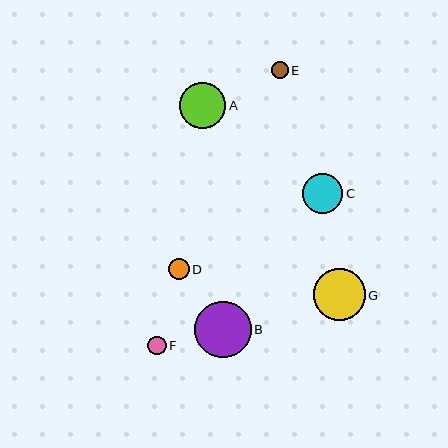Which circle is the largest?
Circle B is the largest with a size of approximately 57 pixels.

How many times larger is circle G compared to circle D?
Circle G is approximately 2.5 times the size of circle D.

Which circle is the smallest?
Circle E is the smallest with a size of approximately 17 pixels.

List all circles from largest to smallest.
From largest to smallest: B, G, A, C, D, F, E.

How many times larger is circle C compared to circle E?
Circle C is approximately 2.3 times the size of circle E.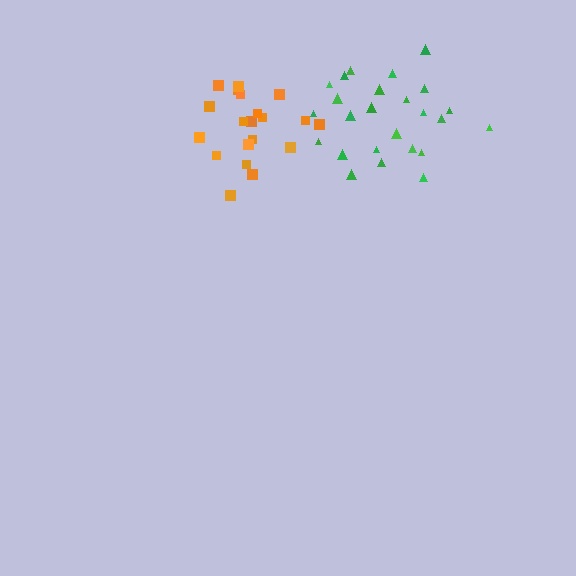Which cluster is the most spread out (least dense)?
Green.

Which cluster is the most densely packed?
Orange.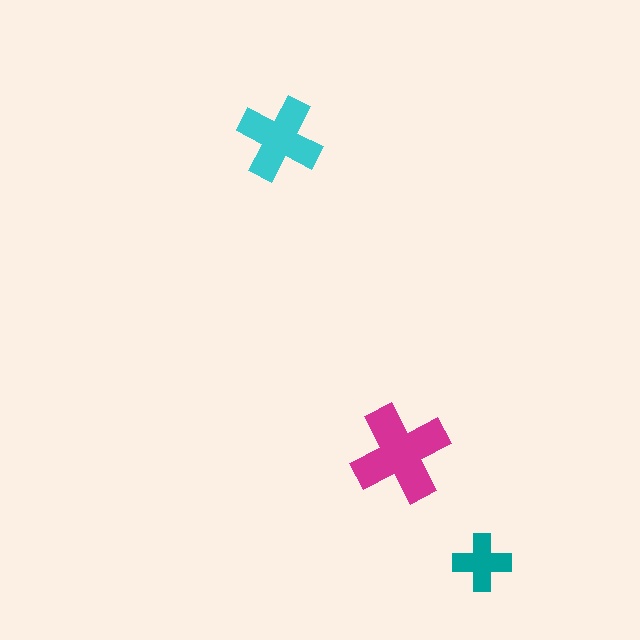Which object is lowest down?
The teal cross is bottommost.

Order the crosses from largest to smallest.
the magenta one, the cyan one, the teal one.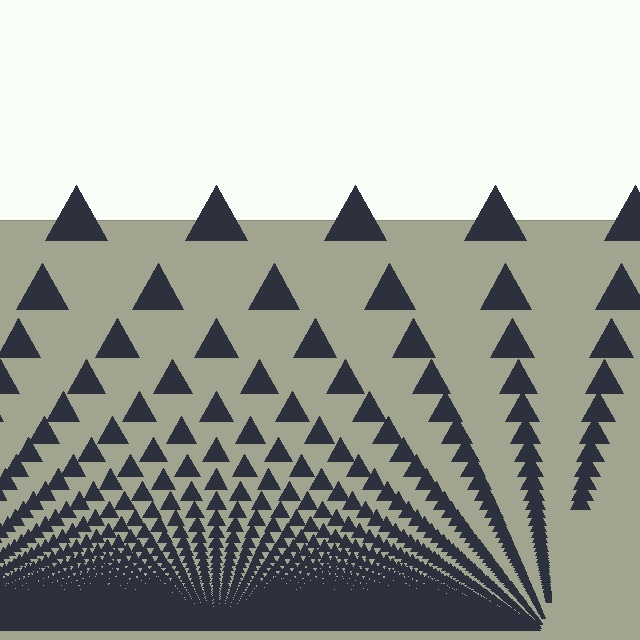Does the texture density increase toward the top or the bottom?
Density increases toward the bottom.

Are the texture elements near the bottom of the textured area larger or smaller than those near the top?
Smaller. The gradient is inverted — elements near the bottom are smaller and denser.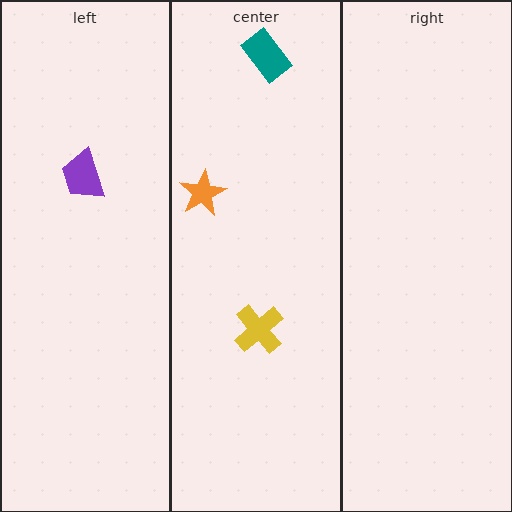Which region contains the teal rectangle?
The center region.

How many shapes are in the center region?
3.